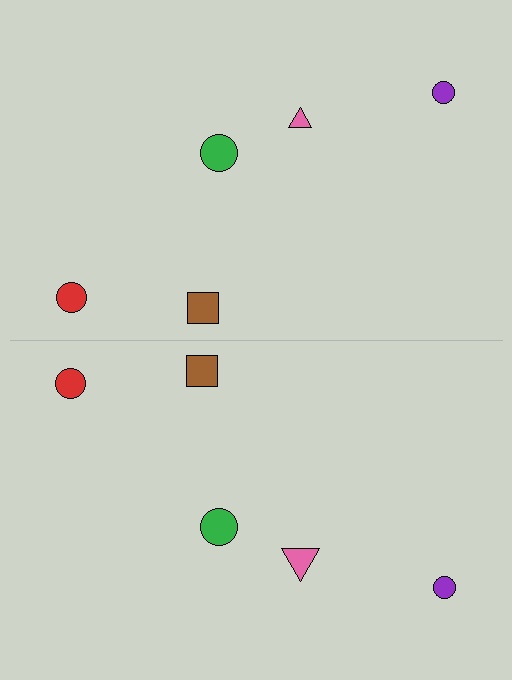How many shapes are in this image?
There are 10 shapes in this image.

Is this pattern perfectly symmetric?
No, the pattern is not perfectly symmetric. The pink triangle on the bottom side has a different size than its mirror counterpart.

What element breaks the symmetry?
The pink triangle on the bottom side has a different size than its mirror counterpart.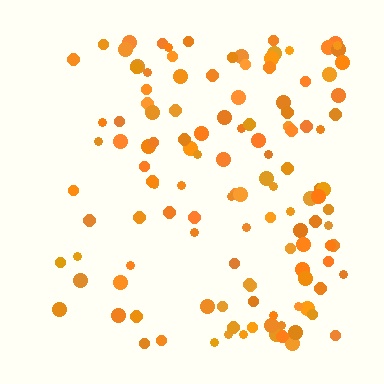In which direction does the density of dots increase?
From left to right, with the right side densest.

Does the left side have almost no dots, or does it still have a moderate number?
Still a moderate number, just noticeably fewer than the right.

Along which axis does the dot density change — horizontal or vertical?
Horizontal.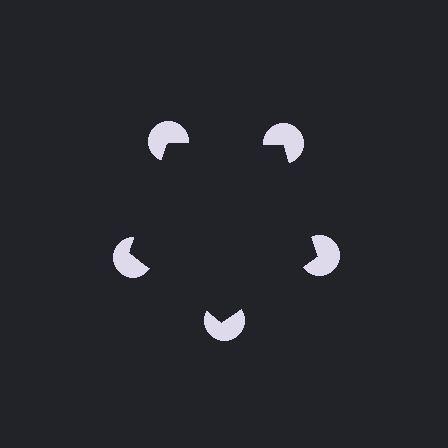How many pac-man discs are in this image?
There are 5 — one at each vertex of the illusory pentagon.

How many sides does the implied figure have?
5 sides.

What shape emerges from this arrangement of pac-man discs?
An illusory pentagon — its edges are inferred from the aligned wedge cuts in the pac-man discs, not physically drawn.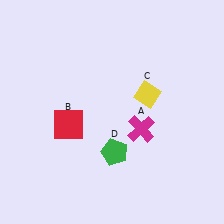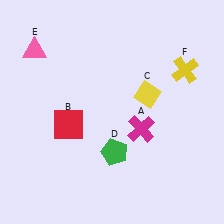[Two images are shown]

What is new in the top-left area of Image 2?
A pink triangle (E) was added in the top-left area of Image 2.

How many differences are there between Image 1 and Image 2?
There are 2 differences between the two images.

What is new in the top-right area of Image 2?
A yellow cross (F) was added in the top-right area of Image 2.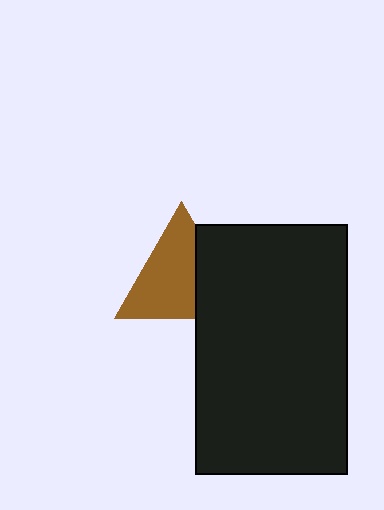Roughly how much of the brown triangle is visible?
Most of it is visible (roughly 68%).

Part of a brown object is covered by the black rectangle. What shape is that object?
It is a triangle.